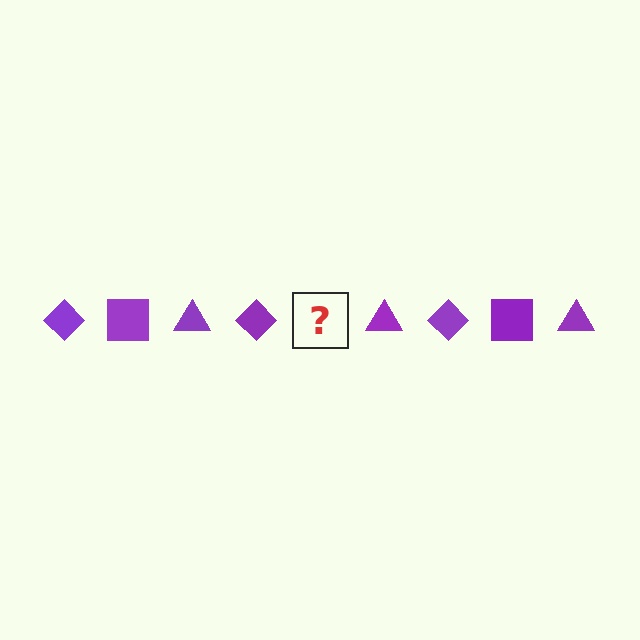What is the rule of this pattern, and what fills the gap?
The rule is that the pattern cycles through diamond, square, triangle shapes in purple. The gap should be filled with a purple square.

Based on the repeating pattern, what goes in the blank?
The blank should be a purple square.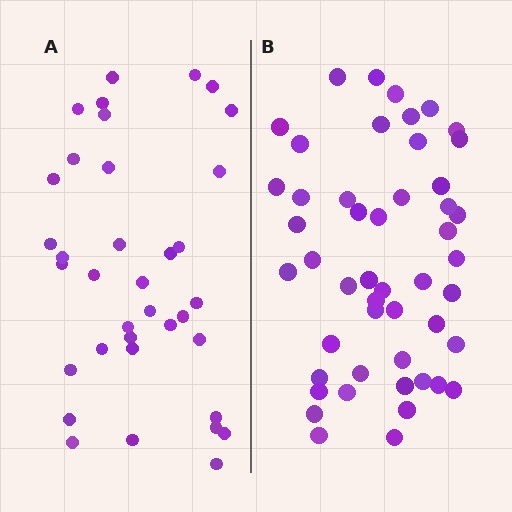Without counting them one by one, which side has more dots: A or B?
Region B (the right region) has more dots.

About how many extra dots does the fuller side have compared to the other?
Region B has approximately 15 more dots than region A.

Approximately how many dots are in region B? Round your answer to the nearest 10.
About 50 dots. (The exact count is 49, which rounds to 50.)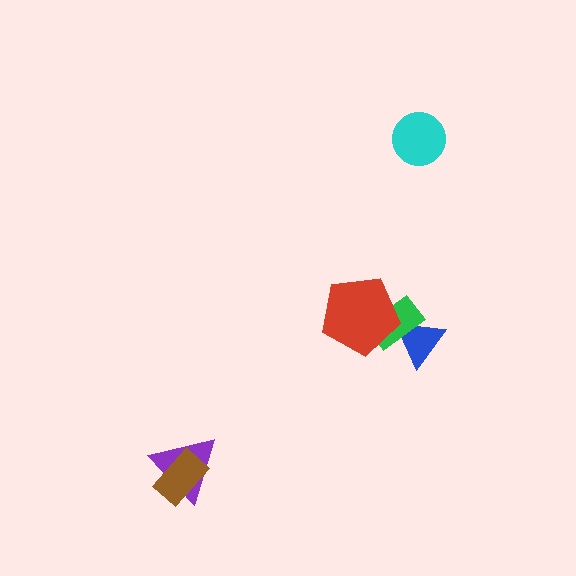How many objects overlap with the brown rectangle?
1 object overlaps with the brown rectangle.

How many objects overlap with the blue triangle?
1 object overlaps with the blue triangle.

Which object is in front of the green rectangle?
The red pentagon is in front of the green rectangle.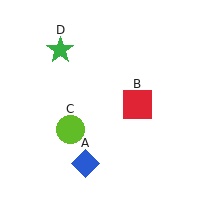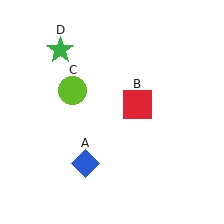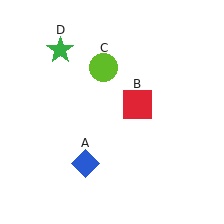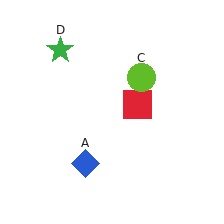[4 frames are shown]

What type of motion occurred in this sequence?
The lime circle (object C) rotated clockwise around the center of the scene.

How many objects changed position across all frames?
1 object changed position: lime circle (object C).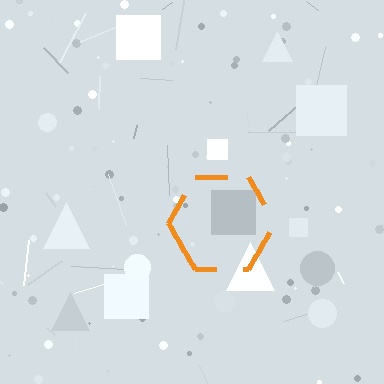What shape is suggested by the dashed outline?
The dashed outline suggests a hexagon.